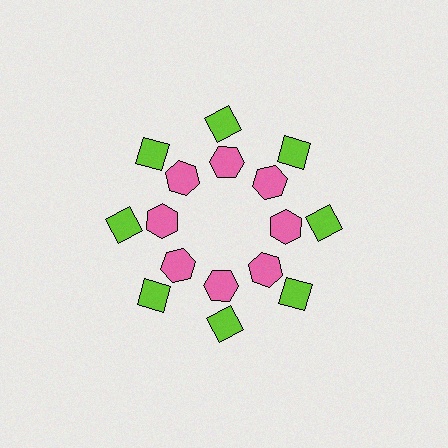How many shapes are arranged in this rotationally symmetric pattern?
There are 16 shapes, arranged in 8 groups of 2.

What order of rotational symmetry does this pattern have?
This pattern has 8-fold rotational symmetry.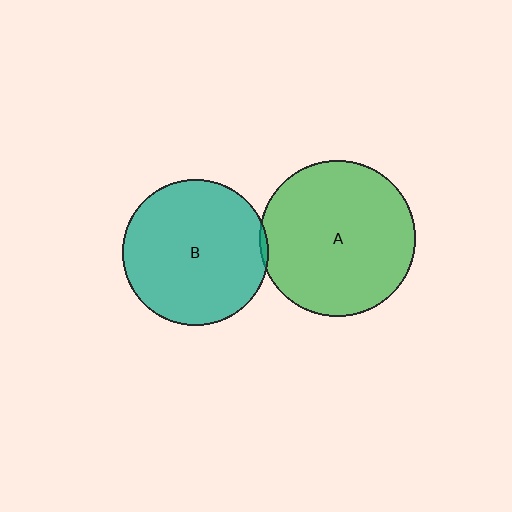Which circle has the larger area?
Circle A (green).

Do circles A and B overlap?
Yes.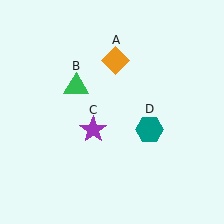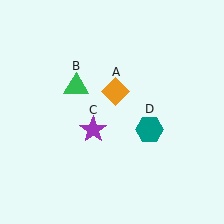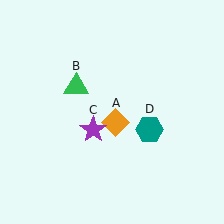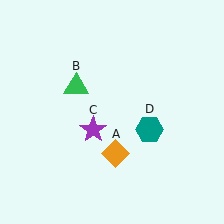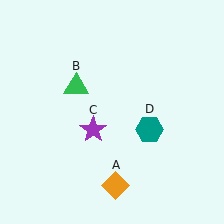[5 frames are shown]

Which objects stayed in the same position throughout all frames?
Green triangle (object B) and purple star (object C) and teal hexagon (object D) remained stationary.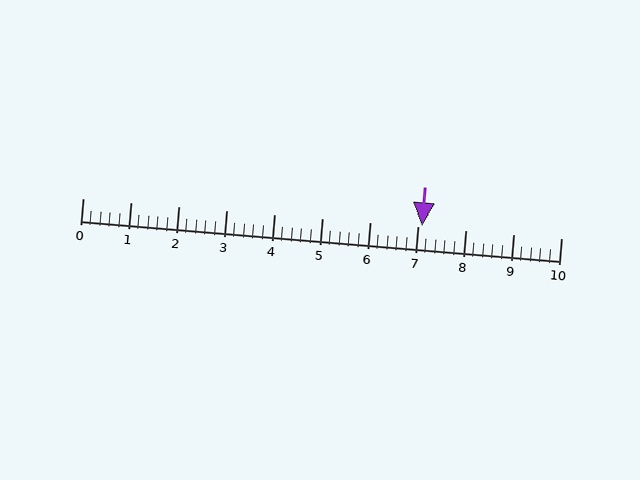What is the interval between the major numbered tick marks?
The major tick marks are spaced 1 units apart.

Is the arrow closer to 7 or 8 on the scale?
The arrow is closer to 7.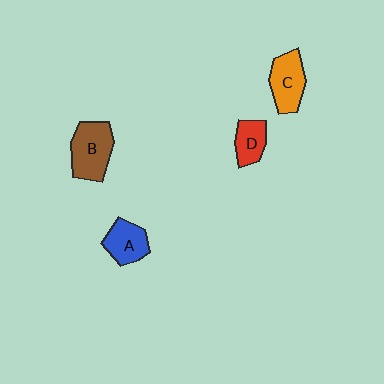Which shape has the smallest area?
Shape D (red).